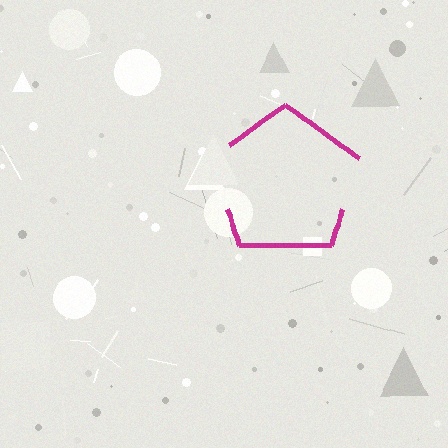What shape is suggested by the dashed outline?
The dashed outline suggests a pentagon.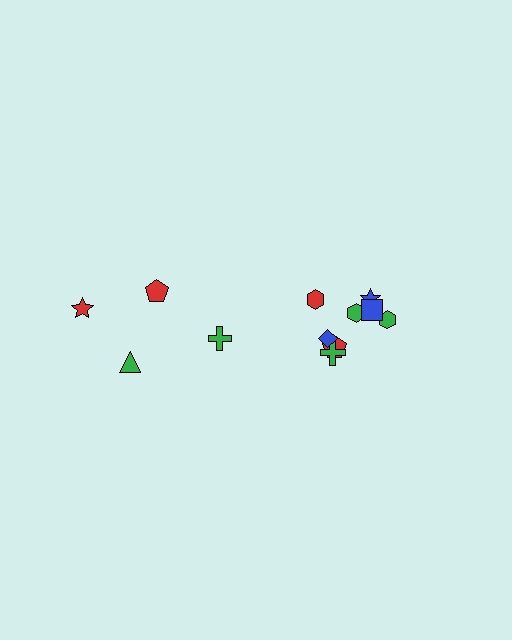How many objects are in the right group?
There are 8 objects.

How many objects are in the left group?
There are 4 objects.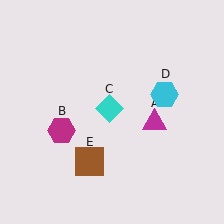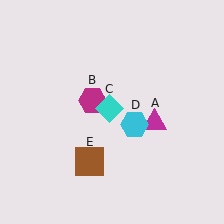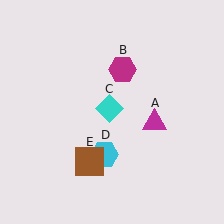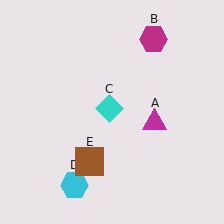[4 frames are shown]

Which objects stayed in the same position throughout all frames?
Magenta triangle (object A) and cyan diamond (object C) and brown square (object E) remained stationary.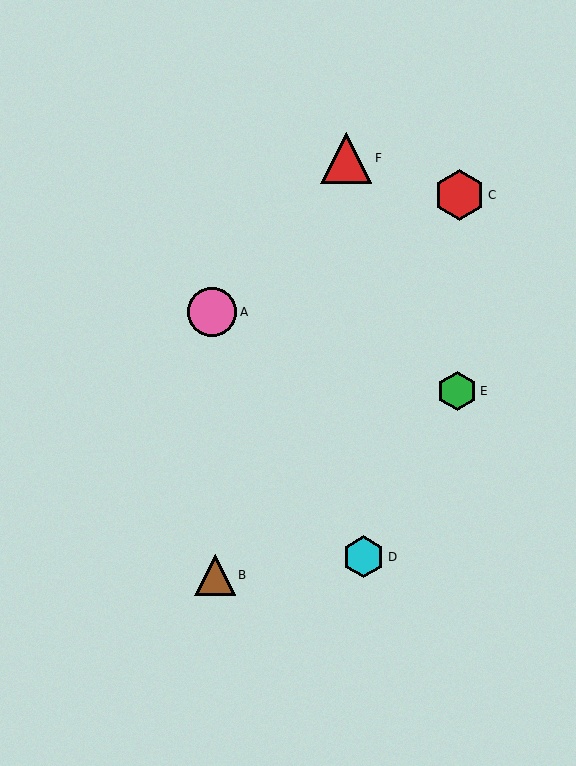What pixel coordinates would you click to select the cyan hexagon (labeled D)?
Click at (364, 557) to select the cyan hexagon D.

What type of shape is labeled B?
Shape B is a brown triangle.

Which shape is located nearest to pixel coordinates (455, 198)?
The red hexagon (labeled C) at (460, 195) is nearest to that location.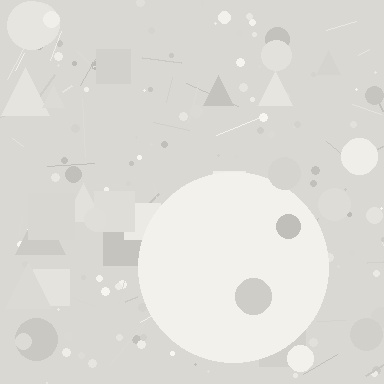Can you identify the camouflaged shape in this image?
The camouflaged shape is a circle.